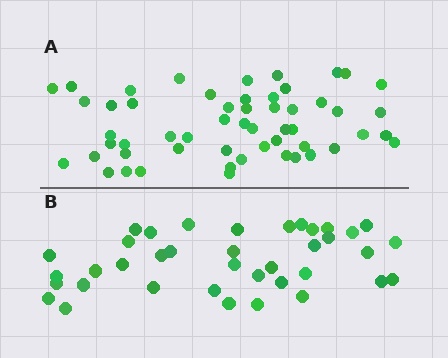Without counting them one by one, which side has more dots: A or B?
Region A (the top region) has more dots.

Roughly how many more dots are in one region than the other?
Region A has approximately 15 more dots than region B.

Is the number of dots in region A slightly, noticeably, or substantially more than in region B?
Region A has noticeably more, but not dramatically so. The ratio is roughly 1.4 to 1.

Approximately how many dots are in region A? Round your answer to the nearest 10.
About 50 dots. (The exact count is 54, which rounds to 50.)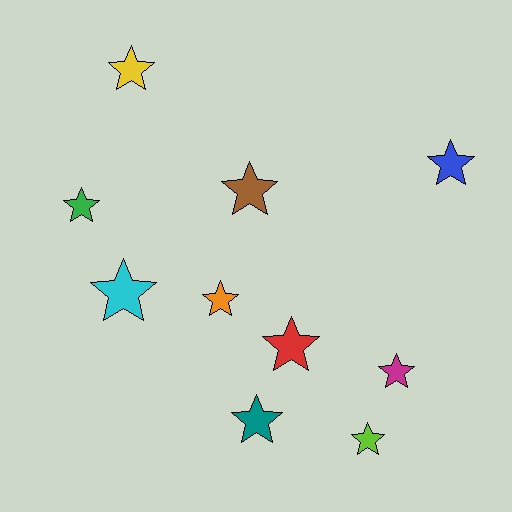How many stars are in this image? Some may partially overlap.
There are 10 stars.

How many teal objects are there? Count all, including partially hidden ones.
There is 1 teal object.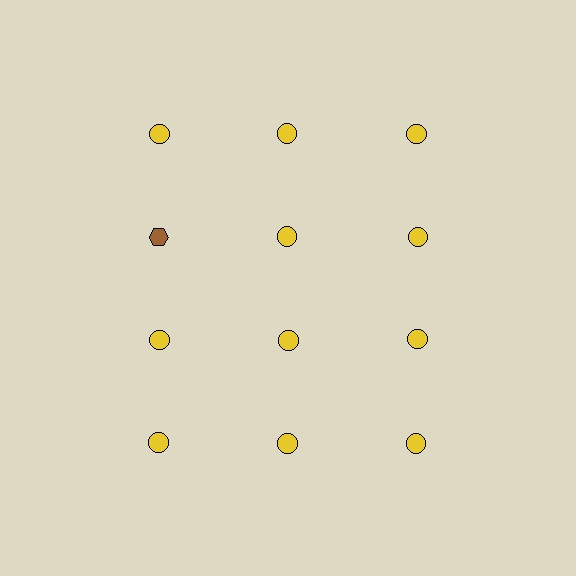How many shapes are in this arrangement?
There are 12 shapes arranged in a grid pattern.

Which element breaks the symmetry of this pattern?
The brown hexagon in the second row, leftmost column breaks the symmetry. All other shapes are yellow circles.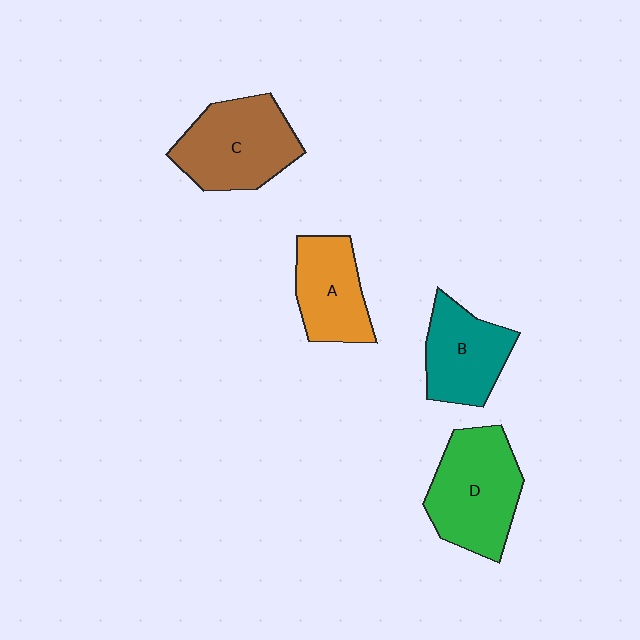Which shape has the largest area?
Shape D (green).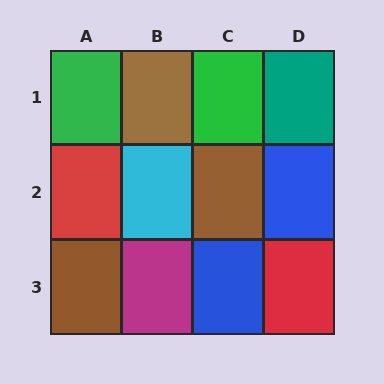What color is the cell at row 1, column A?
Green.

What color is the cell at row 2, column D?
Blue.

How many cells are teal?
1 cell is teal.